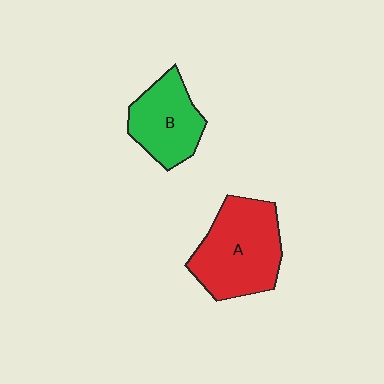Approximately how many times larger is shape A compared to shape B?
Approximately 1.4 times.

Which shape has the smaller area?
Shape B (green).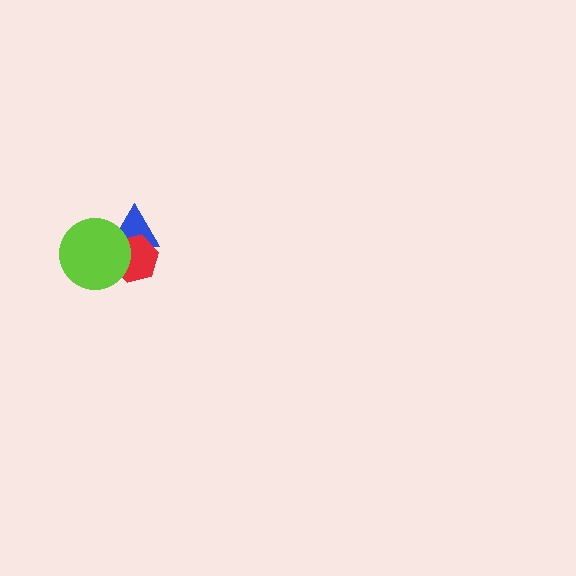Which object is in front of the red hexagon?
The lime circle is in front of the red hexagon.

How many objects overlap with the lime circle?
2 objects overlap with the lime circle.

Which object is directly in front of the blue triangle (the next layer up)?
The red hexagon is directly in front of the blue triangle.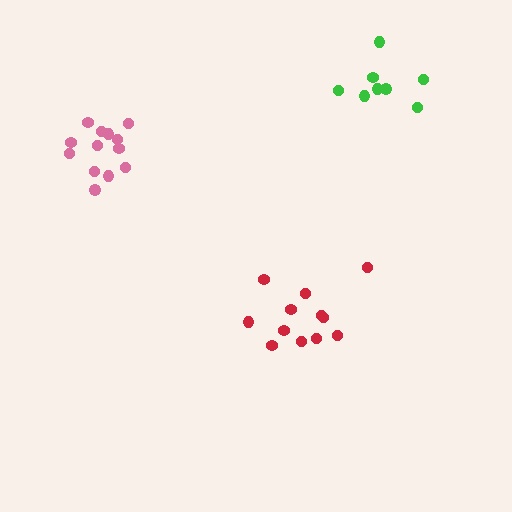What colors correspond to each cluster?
The clusters are colored: pink, red, green.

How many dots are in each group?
Group 1: 13 dots, Group 2: 12 dots, Group 3: 8 dots (33 total).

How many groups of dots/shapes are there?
There are 3 groups.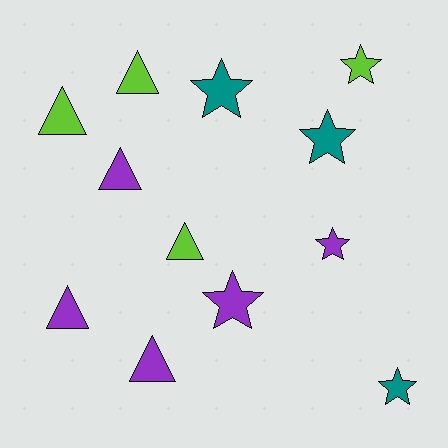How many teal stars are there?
There are 3 teal stars.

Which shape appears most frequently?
Star, with 6 objects.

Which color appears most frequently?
Purple, with 5 objects.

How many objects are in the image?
There are 12 objects.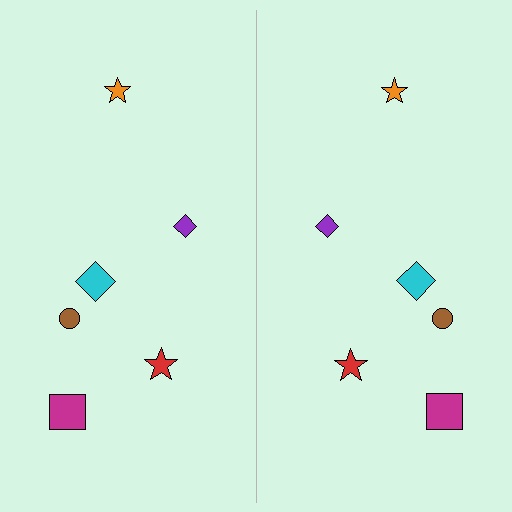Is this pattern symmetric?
Yes, this pattern has bilateral (reflection) symmetry.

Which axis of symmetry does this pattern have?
The pattern has a vertical axis of symmetry running through the center of the image.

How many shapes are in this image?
There are 12 shapes in this image.